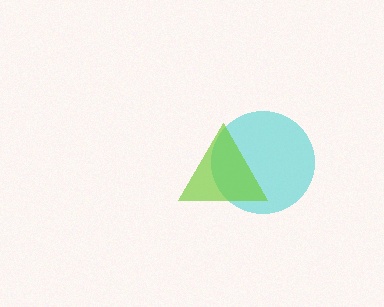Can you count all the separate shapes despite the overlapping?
Yes, there are 2 separate shapes.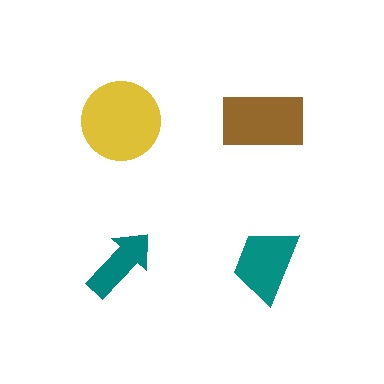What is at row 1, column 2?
A brown rectangle.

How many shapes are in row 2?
2 shapes.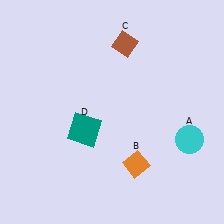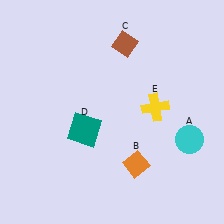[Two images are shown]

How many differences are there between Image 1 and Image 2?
There is 1 difference between the two images.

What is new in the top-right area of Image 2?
A yellow cross (E) was added in the top-right area of Image 2.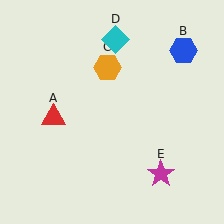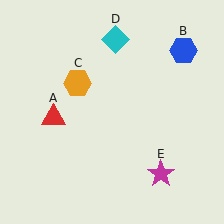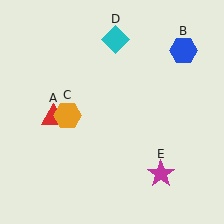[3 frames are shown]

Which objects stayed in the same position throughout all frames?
Red triangle (object A) and blue hexagon (object B) and cyan diamond (object D) and magenta star (object E) remained stationary.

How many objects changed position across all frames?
1 object changed position: orange hexagon (object C).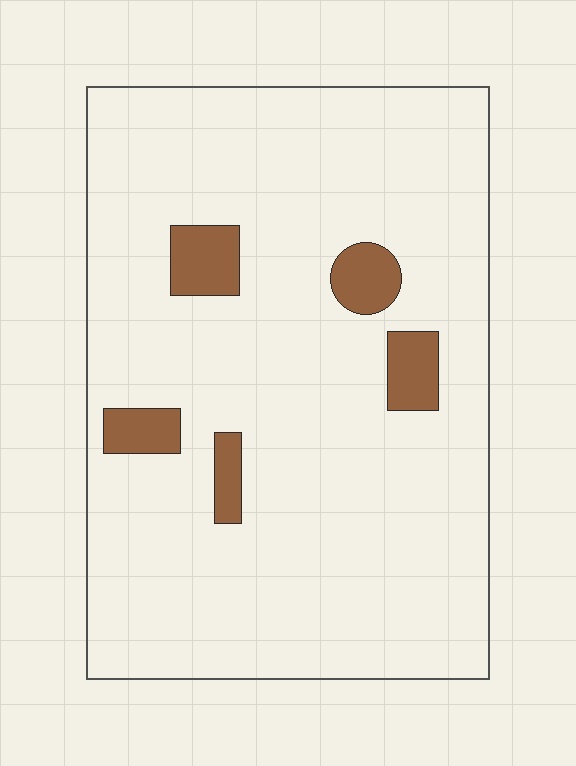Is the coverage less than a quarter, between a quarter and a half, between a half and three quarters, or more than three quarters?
Less than a quarter.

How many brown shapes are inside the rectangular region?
5.